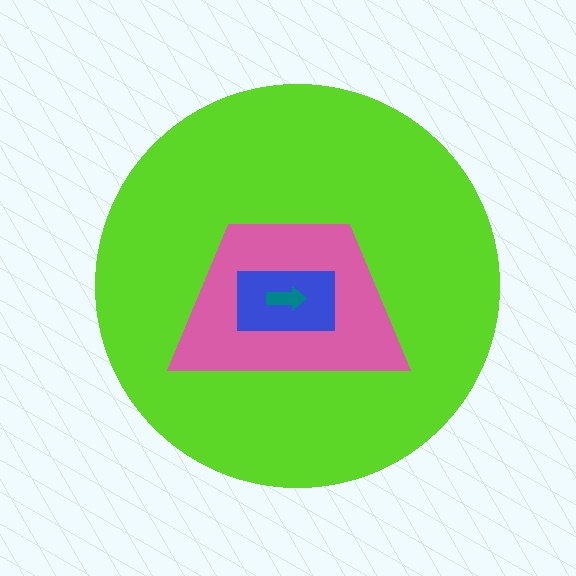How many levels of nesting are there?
4.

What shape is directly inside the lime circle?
The pink trapezoid.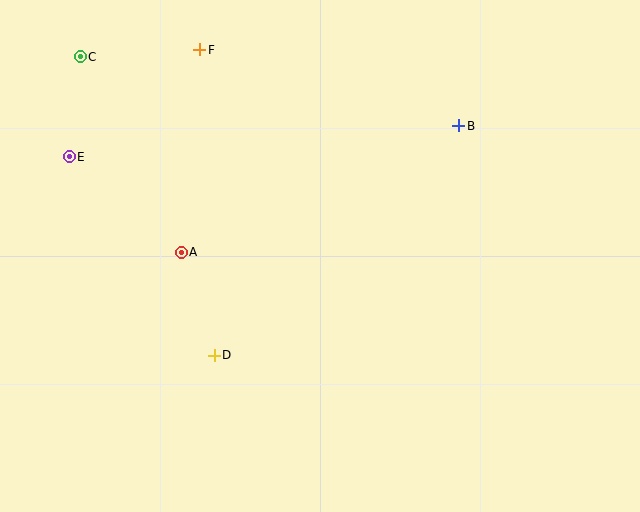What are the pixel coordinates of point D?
Point D is at (214, 355).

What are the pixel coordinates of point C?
Point C is at (80, 57).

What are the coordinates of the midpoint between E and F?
The midpoint between E and F is at (135, 103).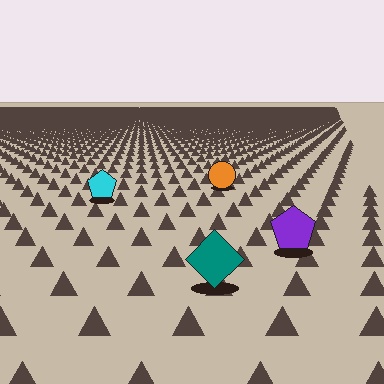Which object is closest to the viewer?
The teal diamond is closest. The texture marks near it are larger and more spread out.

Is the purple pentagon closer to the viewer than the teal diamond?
No. The teal diamond is closer — you can tell from the texture gradient: the ground texture is coarser near it.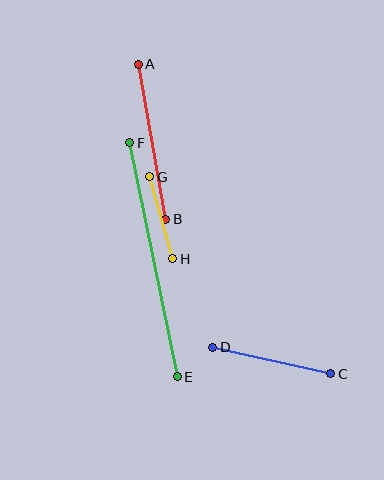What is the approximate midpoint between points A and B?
The midpoint is at approximately (152, 142) pixels.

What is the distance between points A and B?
The distance is approximately 157 pixels.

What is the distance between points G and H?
The distance is approximately 85 pixels.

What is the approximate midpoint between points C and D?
The midpoint is at approximately (272, 361) pixels.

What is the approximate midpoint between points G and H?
The midpoint is at approximately (161, 218) pixels.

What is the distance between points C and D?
The distance is approximately 121 pixels.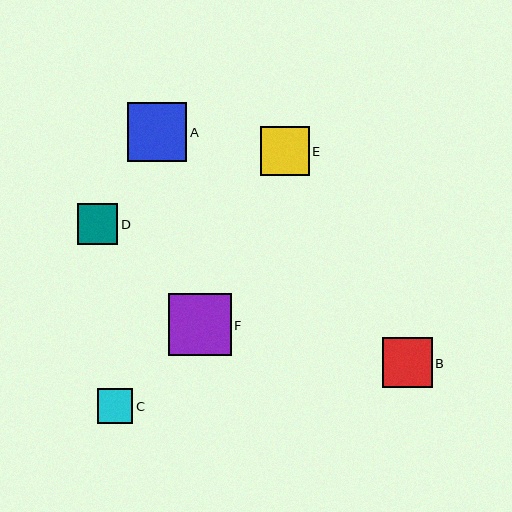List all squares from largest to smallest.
From largest to smallest: F, A, B, E, D, C.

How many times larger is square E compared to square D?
Square E is approximately 1.2 times the size of square D.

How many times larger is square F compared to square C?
Square F is approximately 1.8 times the size of square C.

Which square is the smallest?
Square C is the smallest with a size of approximately 35 pixels.